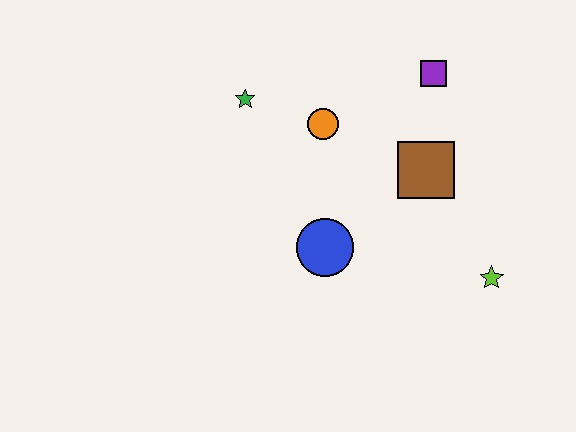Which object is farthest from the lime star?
The green star is farthest from the lime star.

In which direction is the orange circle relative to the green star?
The orange circle is to the right of the green star.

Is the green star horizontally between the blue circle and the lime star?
No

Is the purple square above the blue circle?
Yes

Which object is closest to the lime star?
The brown square is closest to the lime star.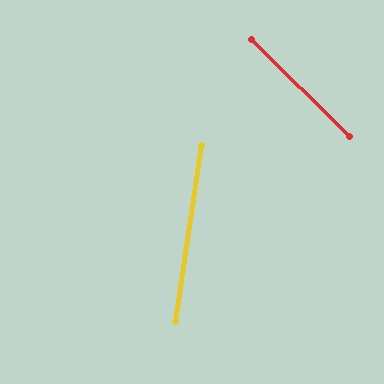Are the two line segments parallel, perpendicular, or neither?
Neither parallel nor perpendicular — they differ by about 54°.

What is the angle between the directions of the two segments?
Approximately 54 degrees.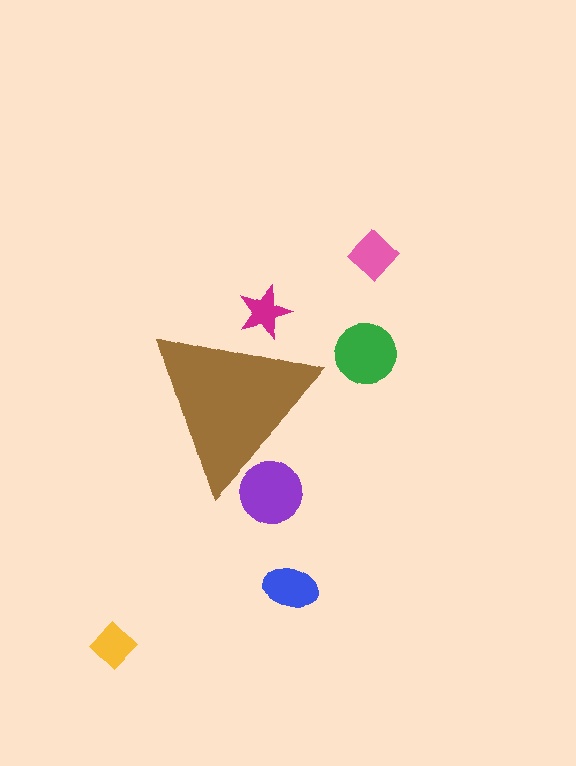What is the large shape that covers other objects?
A brown triangle.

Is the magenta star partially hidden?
Yes, the magenta star is partially hidden behind the brown triangle.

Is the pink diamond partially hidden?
No, the pink diamond is fully visible.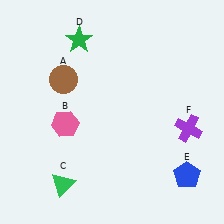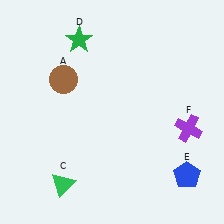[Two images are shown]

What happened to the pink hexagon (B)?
The pink hexagon (B) was removed in Image 2. It was in the bottom-left area of Image 1.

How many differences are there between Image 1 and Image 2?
There is 1 difference between the two images.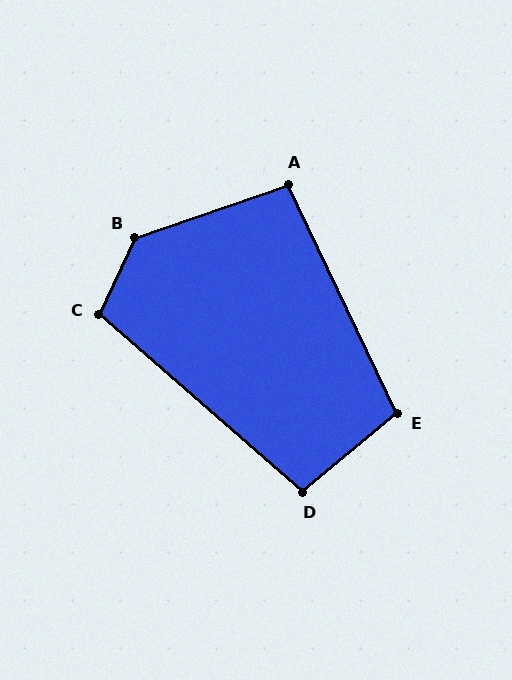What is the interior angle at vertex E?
Approximately 104 degrees (obtuse).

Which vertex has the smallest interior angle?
A, at approximately 96 degrees.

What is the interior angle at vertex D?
Approximately 99 degrees (obtuse).